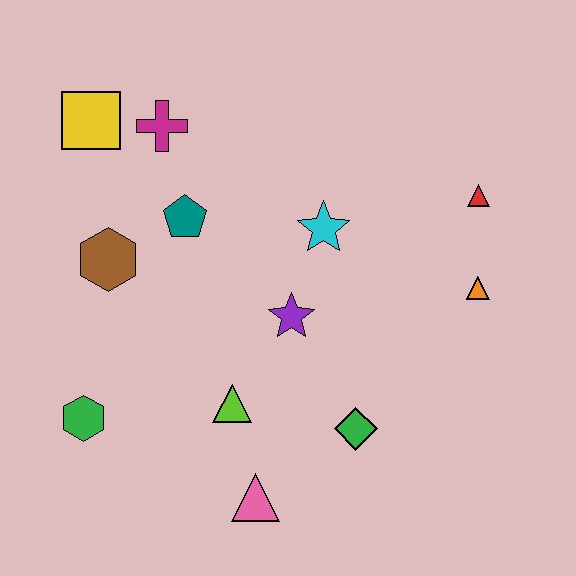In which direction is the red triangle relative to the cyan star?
The red triangle is to the right of the cyan star.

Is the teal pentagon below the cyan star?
No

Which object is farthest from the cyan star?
The green hexagon is farthest from the cyan star.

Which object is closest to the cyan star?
The purple star is closest to the cyan star.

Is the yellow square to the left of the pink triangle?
Yes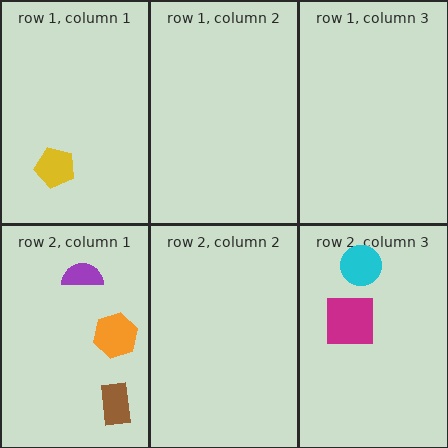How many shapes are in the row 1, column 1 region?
1.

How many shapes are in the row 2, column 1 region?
3.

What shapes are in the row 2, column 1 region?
The orange hexagon, the brown rectangle, the purple semicircle.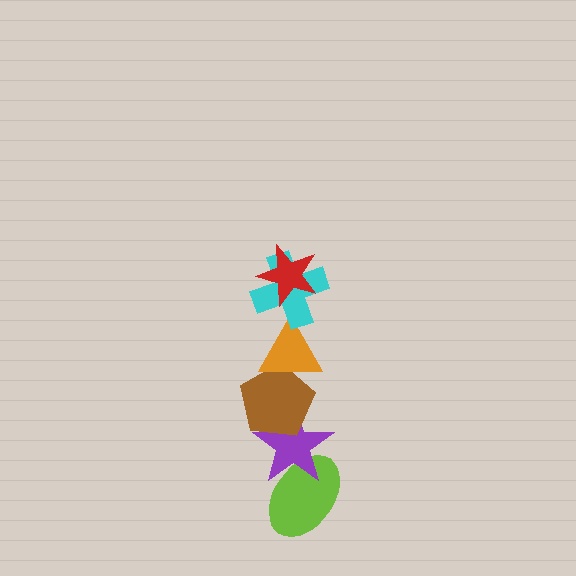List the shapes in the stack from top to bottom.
From top to bottom: the red star, the cyan cross, the orange triangle, the brown pentagon, the purple star, the lime ellipse.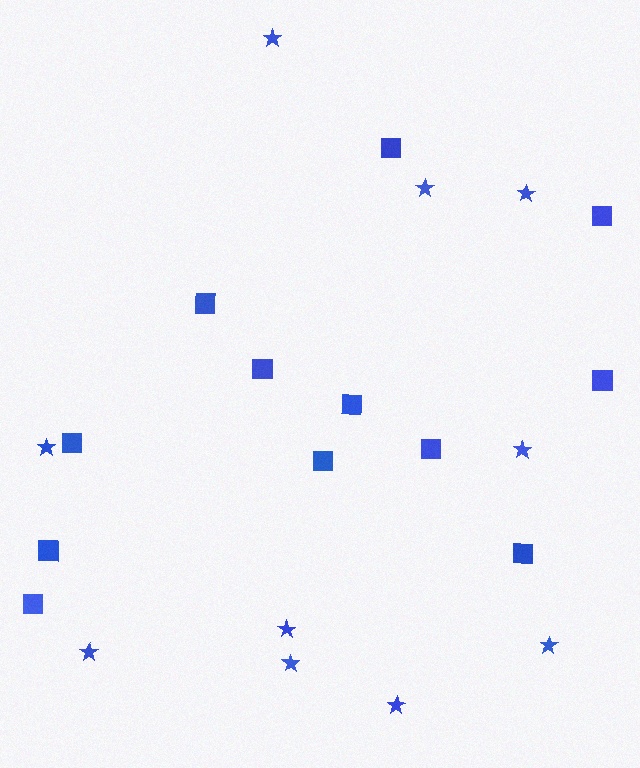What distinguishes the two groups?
There are 2 groups: one group of stars (10) and one group of squares (12).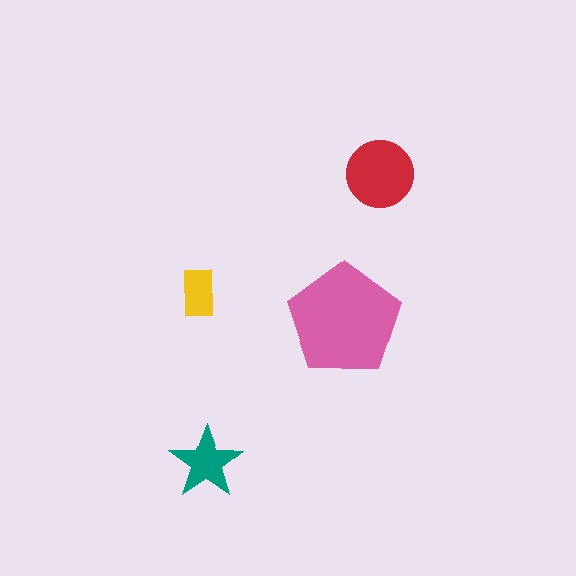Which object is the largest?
The pink pentagon.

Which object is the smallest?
The yellow rectangle.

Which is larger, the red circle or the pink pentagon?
The pink pentagon.